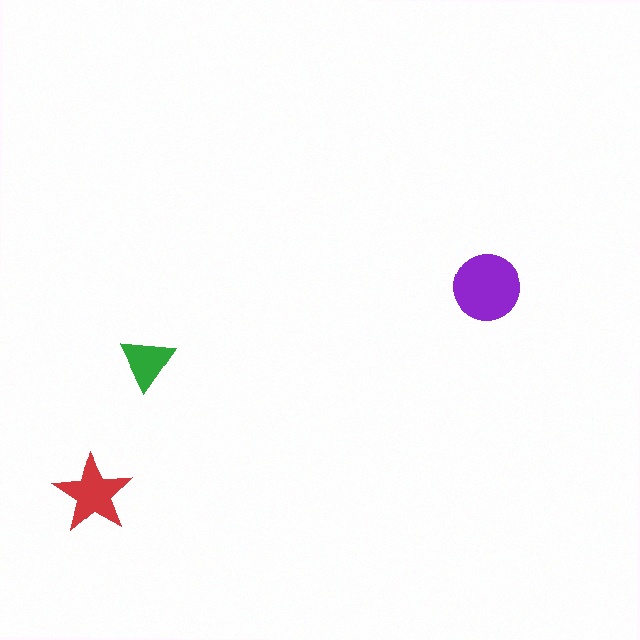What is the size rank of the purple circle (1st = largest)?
1st.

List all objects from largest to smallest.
The purple circle, the red star, the green triangle.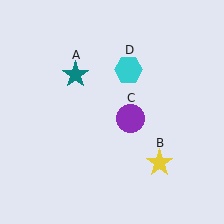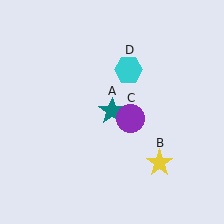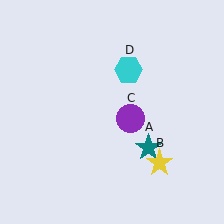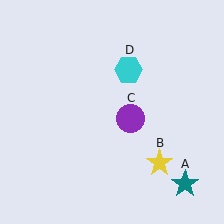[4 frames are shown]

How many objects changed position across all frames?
1 object changed position: teal star (object A).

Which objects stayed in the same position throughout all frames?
Yellow star (object B) and purple circle (object C) and cyan hexagon (object D) remained stationary.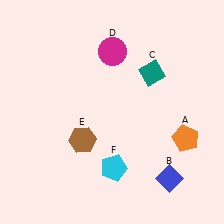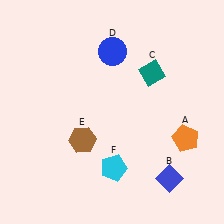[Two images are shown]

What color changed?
The circle (D) changed from magenta in Image 1 to blue in Image 2.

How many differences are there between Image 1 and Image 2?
There is 1 difference between the two images.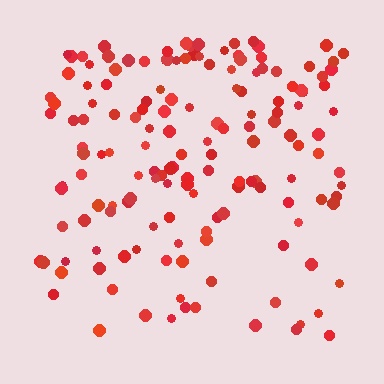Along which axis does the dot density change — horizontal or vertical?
Vertical.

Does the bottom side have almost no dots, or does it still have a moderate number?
Still a moderate number, just noticeably fewer than the top.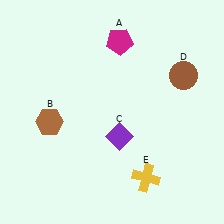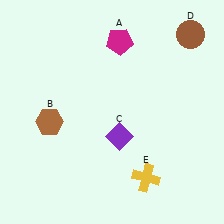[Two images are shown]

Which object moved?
The brown circle (D) moved up.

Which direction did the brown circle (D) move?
The brown circle (D) moved up.